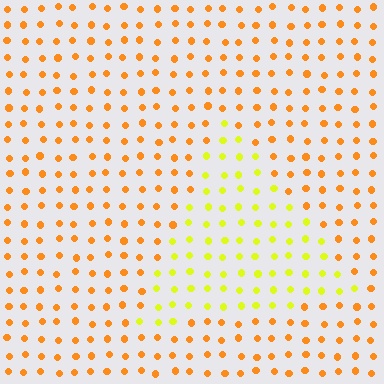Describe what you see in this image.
The image is filled with small orange elements in a uniform arrangement. A triangle-shaped region is visible where the elements are tinted to a slightly different hue, forming a subtle color boundary.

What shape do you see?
I see a triangle.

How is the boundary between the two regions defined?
The boundary is defined purely by a slight shift in hue (about 38 degrees). Spacing, size, and orientation are identical on both sides.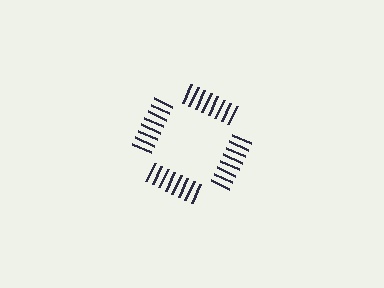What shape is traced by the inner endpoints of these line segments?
An illusory square — the line segments terminate on its edges but no continuous stroke is drawn.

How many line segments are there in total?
32 — 8 along each of the 4 edges.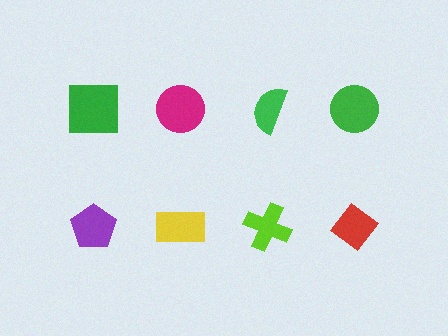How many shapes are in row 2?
4 shapes.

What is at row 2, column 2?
A yellow rectangle.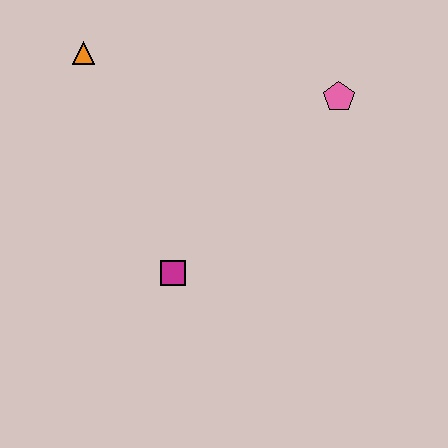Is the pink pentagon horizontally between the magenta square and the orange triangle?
No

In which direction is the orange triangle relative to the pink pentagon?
The orange triangle is to the left of the pink pentagon.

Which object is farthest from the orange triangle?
The pink pentagon is farthest from the orange triangle.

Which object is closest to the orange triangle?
The magenta square is closest to the orange triangle.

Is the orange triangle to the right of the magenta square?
No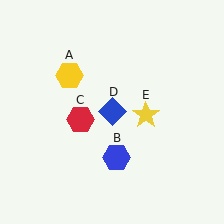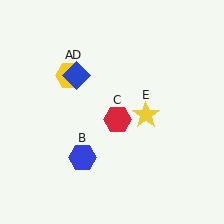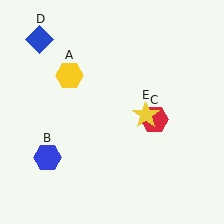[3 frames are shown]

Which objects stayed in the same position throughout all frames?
Yellow hexagon (object A) and yellow star (object E) remained stationary.